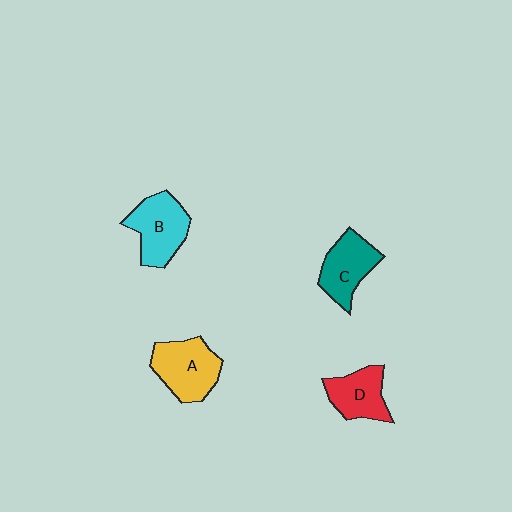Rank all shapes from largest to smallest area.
From largest to smallest: A (yellow), B (cyan), C (teal), D (red).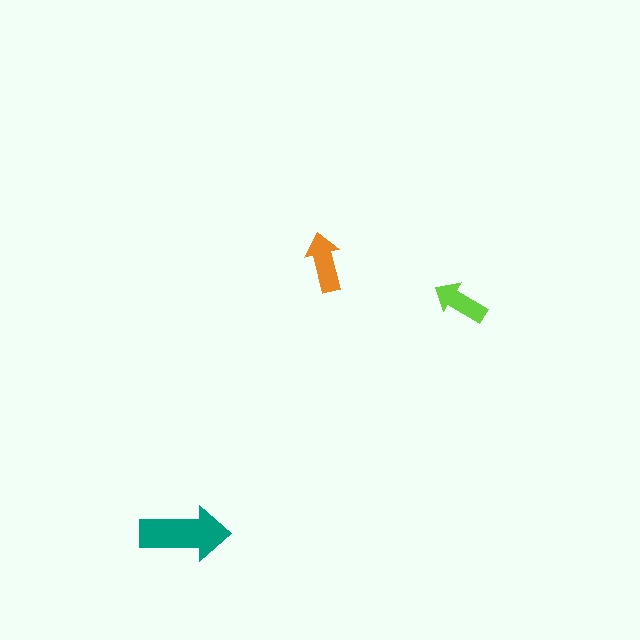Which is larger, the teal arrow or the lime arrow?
The teal one.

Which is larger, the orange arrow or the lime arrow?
The orange one.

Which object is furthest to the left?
The teal arrow is leftmost.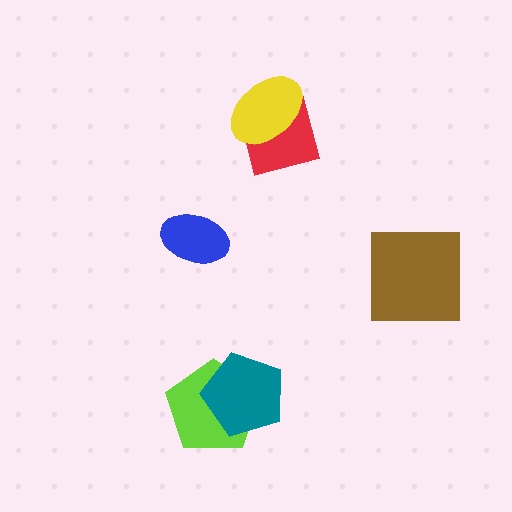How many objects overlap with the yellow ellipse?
1 object overlaps with the yellow ellipse.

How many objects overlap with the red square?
1 object overlaps with the red square.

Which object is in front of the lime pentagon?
The teal pentagon is in front of the lime pentagon.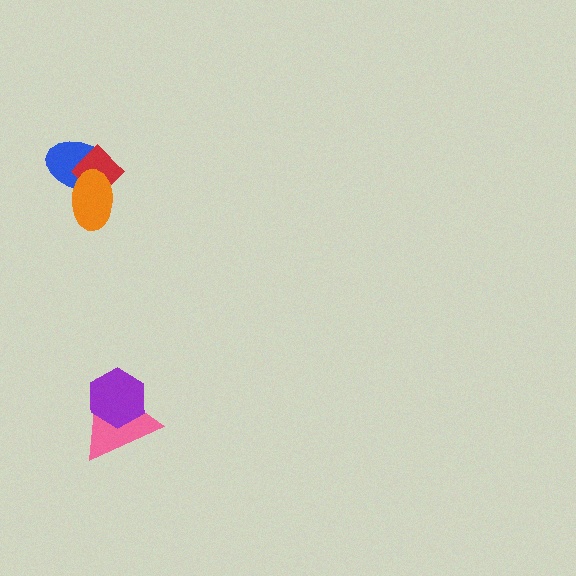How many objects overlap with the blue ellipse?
2 objects overlap with the blue ellipse.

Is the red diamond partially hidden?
Yes, it is partially covered by another shape.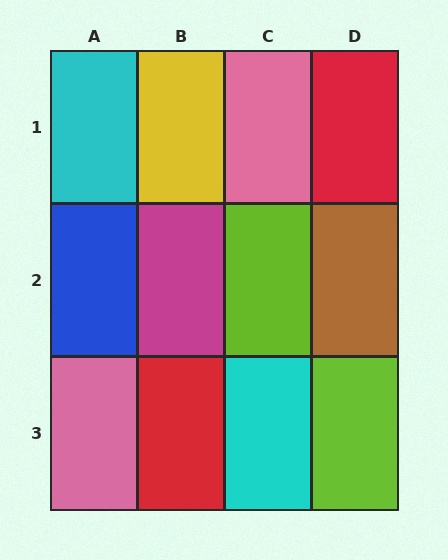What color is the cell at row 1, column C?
Pink.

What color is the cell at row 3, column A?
Pink.